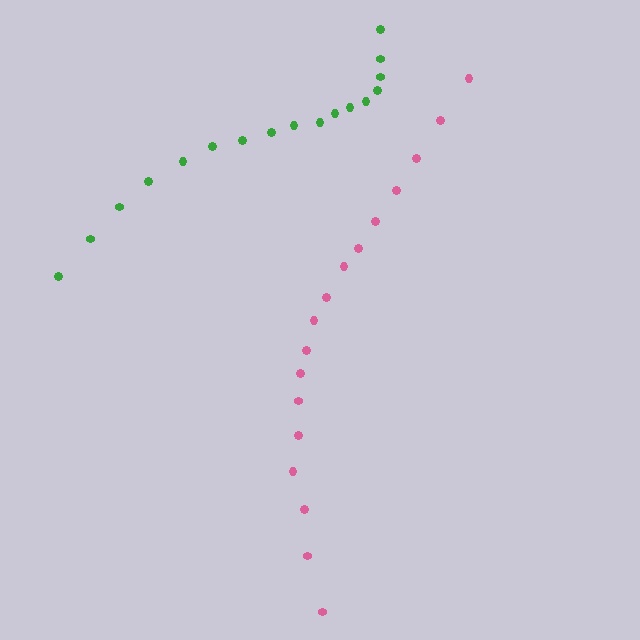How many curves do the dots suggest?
There are 2 distinct paths.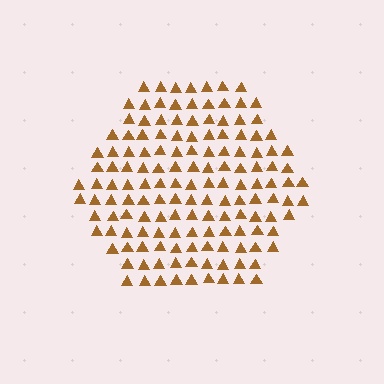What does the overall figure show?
The overall figure shows a hexagon.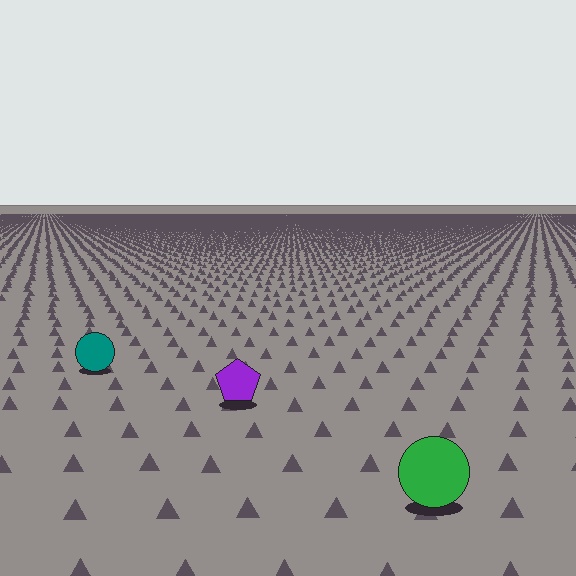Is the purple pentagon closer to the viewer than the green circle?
No. The green circle is closer — you can tell from the texture gradient: the ground texture is coarser near it.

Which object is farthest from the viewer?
The teal circle is farthest from the viewer. It appears smaller and the ground texture around it is denser.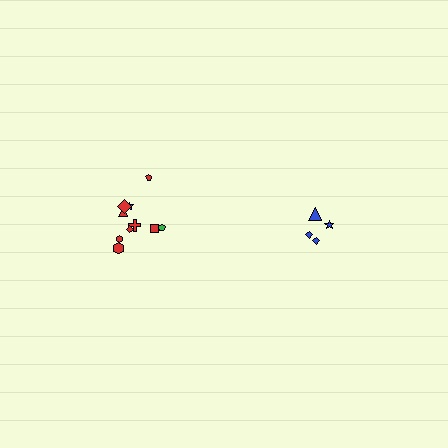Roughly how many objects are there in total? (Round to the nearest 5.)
Roughly 15 objects in total.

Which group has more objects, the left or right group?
The left group.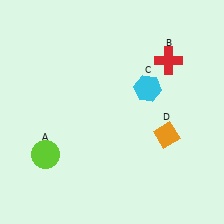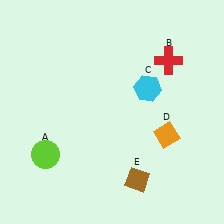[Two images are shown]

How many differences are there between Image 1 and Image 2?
There is 1 difference between the two images.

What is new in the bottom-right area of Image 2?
A brown diamond (E) was added in the bottom-right area of Image 2.